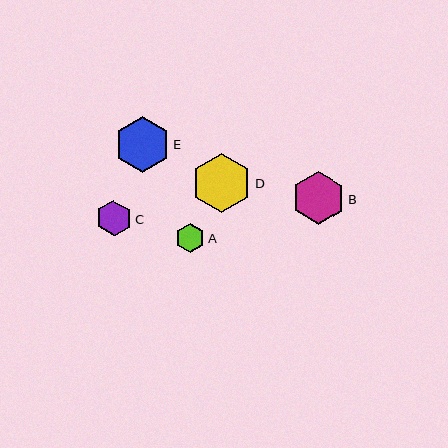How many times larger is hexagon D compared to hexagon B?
Hexagon D is approximately 1.1 times the size of hexagon B.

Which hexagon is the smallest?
Hexagon A is the smallest with a size of approximately 29 pixels.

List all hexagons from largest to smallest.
From largest to smallest: D, E, B, C, A.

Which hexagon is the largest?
Hexagon D is the largest with a size of approximately 60 pixels.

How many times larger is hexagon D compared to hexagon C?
Hexagon D is approximately 1.7 times the size of hexagon C.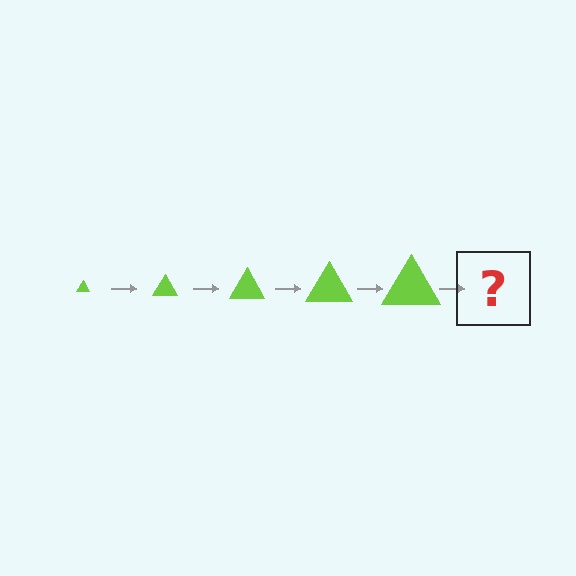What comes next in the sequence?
The next element should be a lime triangle, larger than the previous one.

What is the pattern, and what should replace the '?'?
The pattern is that the triangle gets progressively larger each step. The '?' should be a lime triangle, larger than the previous one.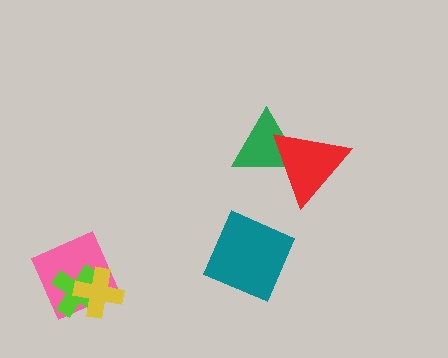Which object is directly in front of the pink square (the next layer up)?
The lime cross is directly in front of the pink square.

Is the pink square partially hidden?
Yes, it is partially covered by another shape.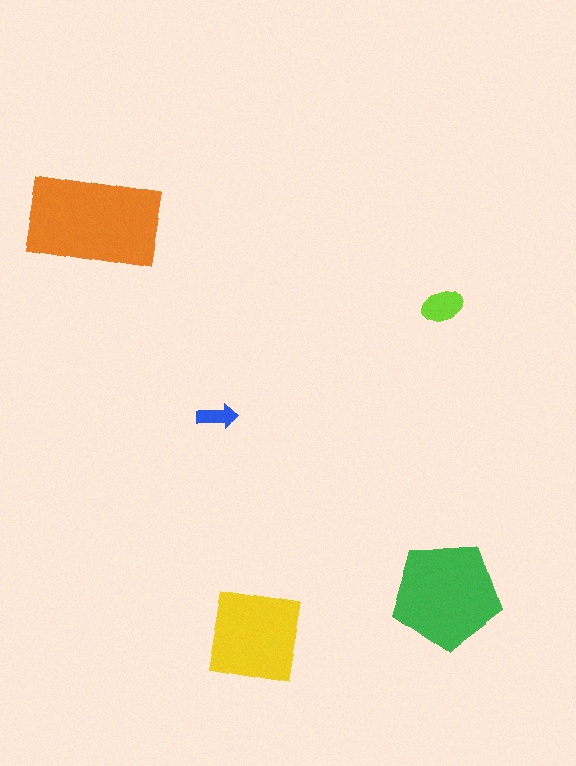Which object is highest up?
The orange rectangle is topmost.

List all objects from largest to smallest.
The orange rectangle, the green pentagon, the yellow square, the lime ellipse, the blue arrow.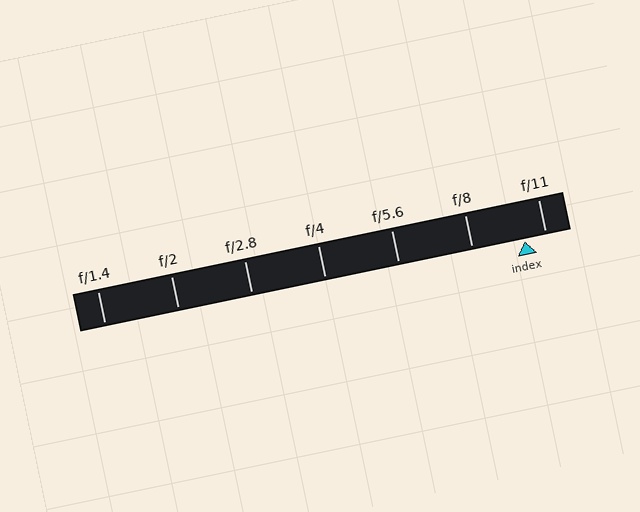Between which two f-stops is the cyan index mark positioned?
The index mark is between f/8 and f/11.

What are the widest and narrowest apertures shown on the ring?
The widest aperture shown is f/1.4 and the narrowest is f/11.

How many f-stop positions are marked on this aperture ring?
There are 7 f-stop positions marked.